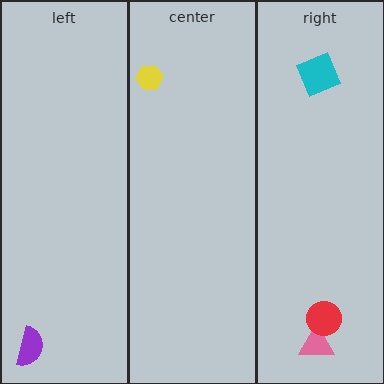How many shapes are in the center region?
1.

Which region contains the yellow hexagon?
The center region.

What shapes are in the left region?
The purple semicircle.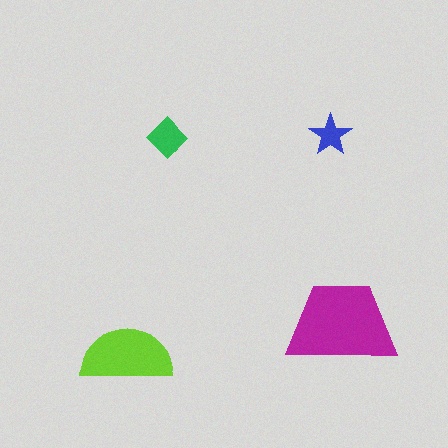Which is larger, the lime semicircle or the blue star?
The lime semicircle.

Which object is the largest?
The magenta trapezoid.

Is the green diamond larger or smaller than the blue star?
Larger.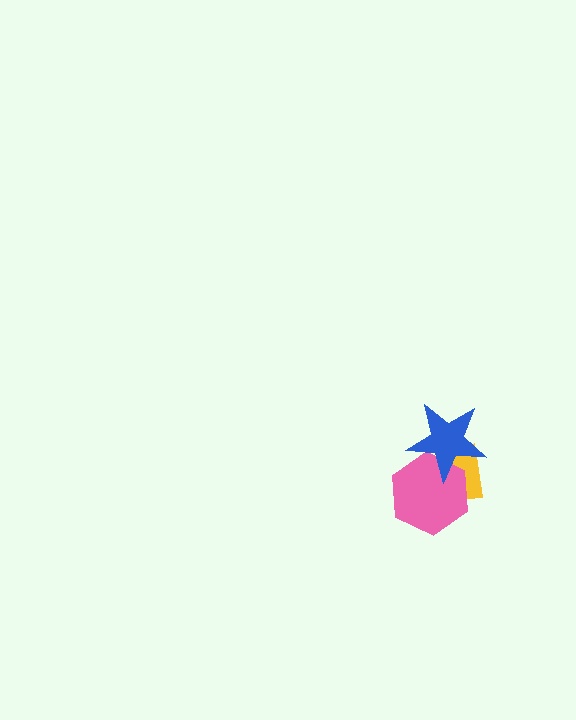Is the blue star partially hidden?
No, no other shape covers it.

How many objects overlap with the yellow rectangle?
2 objects overlap with the yellow rectangle.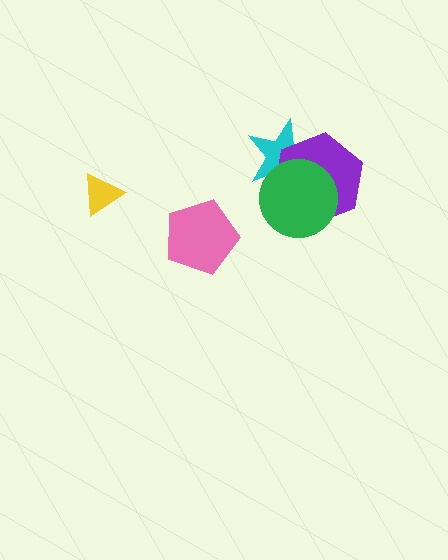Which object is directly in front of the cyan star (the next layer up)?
The purple hexagon is directly in front of the cyan star.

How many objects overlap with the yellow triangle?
0 objects overlap with the yellow triangle.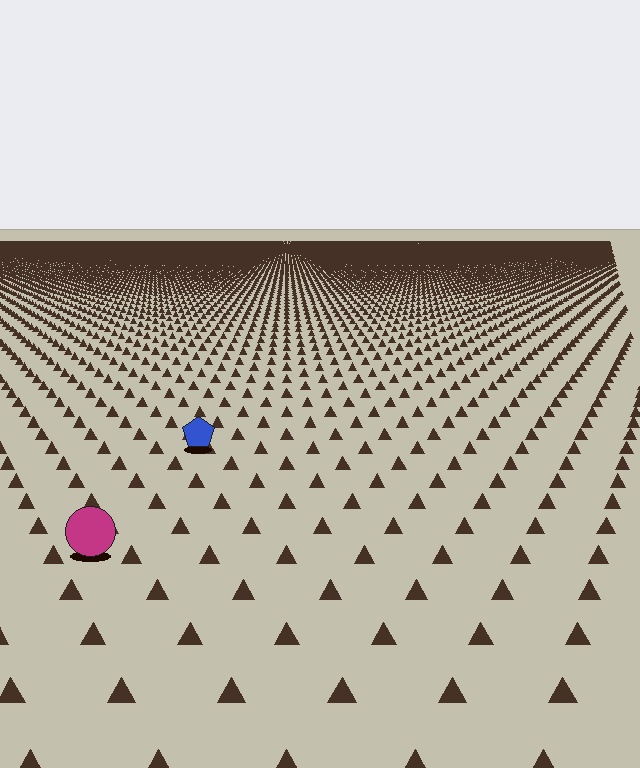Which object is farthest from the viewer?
The blue pentagon is farthest from the viewer. It appears smaller and the ground texture around it is denser.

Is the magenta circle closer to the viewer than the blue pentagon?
Yes. The magenta circle is closer — you can tell from the texture gradient: the ground texture is coarser near it.